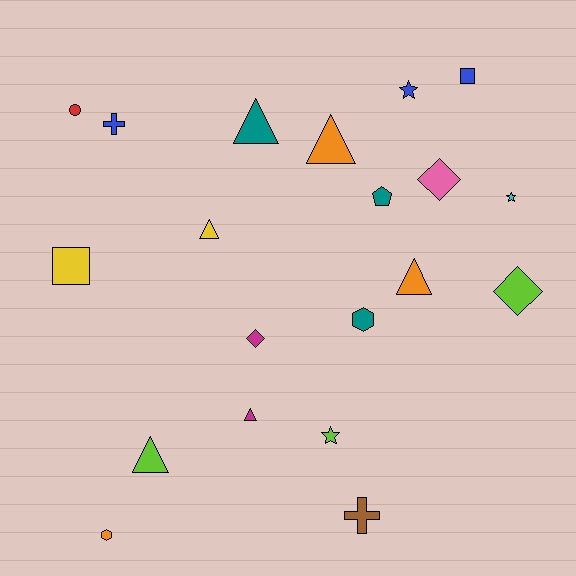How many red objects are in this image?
There is 1 red object.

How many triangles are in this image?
There are 6 triangles.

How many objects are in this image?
There are 20 objects.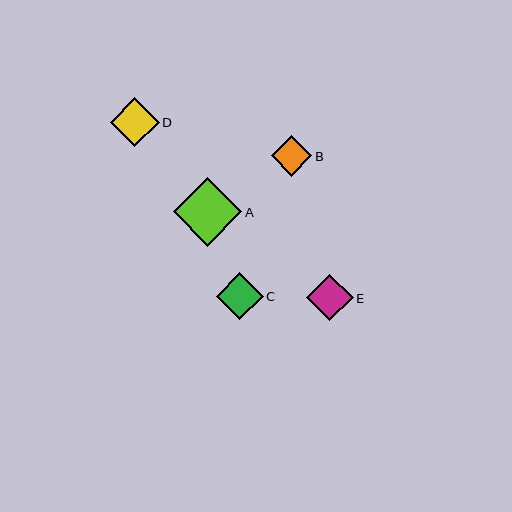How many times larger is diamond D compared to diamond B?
Diamond D is approximately 1.2 times the size of diamond B.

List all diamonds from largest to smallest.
From largest to smallest: A, D, E, C, B.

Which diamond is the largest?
Diamond A is the largest with a size of approximately 68 pixels.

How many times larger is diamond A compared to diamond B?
Diamond A is approximately 1.7 times the size of diamond B.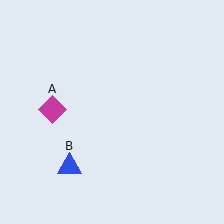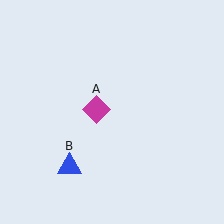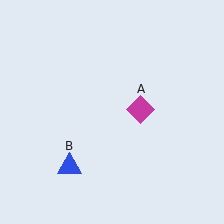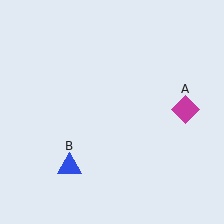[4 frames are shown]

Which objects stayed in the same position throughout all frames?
Blue triangle (object B) remained stationary.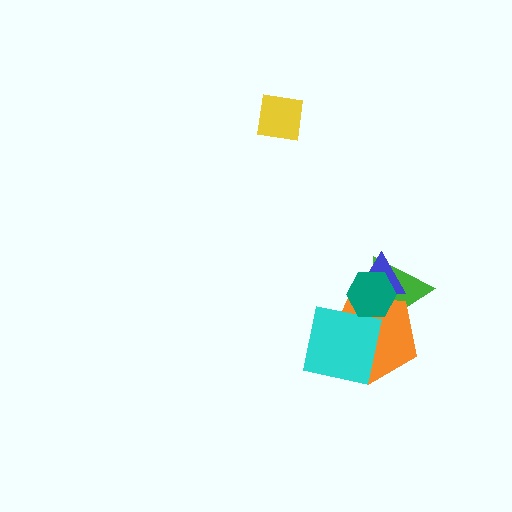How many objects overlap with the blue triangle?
3 objects overlap with the blue triangle.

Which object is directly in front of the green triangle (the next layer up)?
The orange pentagon is directly in front of the green triangle.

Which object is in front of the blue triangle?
The teal hexagon is in front of the blue triangle.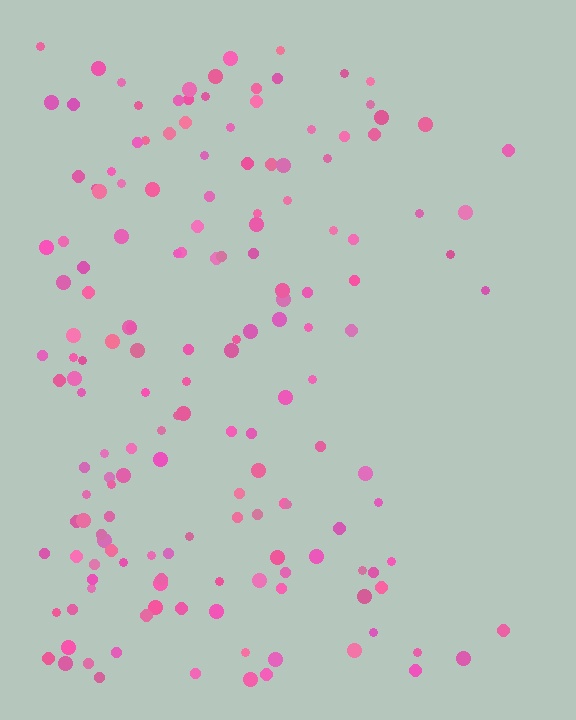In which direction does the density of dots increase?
From right to left, with the left side densest.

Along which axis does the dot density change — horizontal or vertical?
Horizontal.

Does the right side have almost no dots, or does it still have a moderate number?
Still a moderate number, just noticeably fewer than the left.